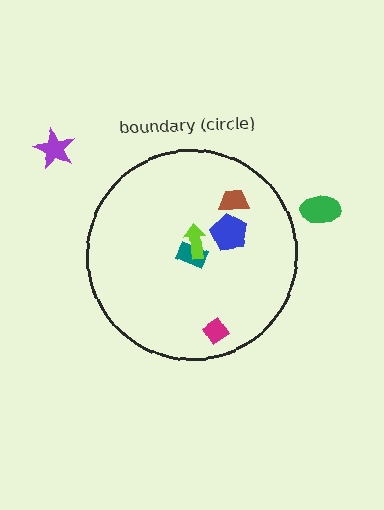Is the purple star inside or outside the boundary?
Outside.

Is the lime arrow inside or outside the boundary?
Inside.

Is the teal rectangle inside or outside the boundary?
Inside.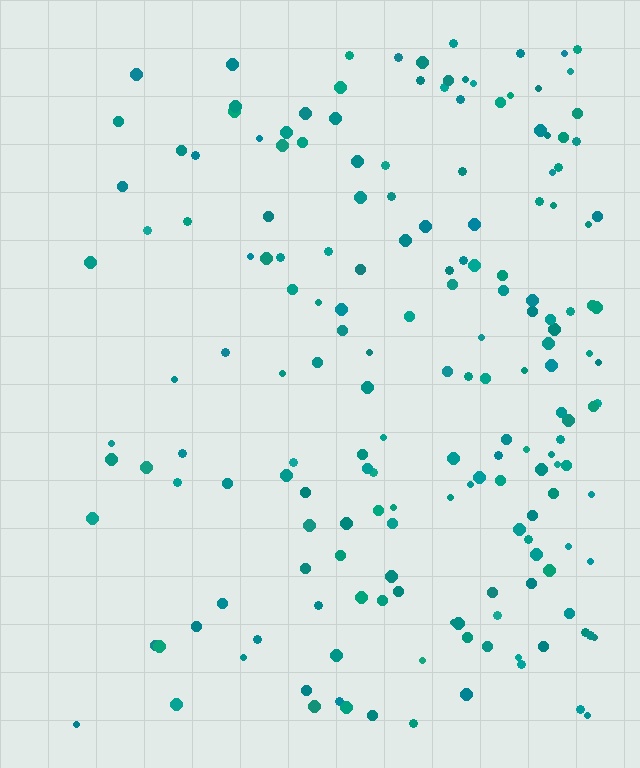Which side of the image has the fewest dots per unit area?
The left.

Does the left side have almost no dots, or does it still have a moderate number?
Still a moderate number, just noticeably fewer than the right.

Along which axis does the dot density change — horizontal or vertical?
Horizontal.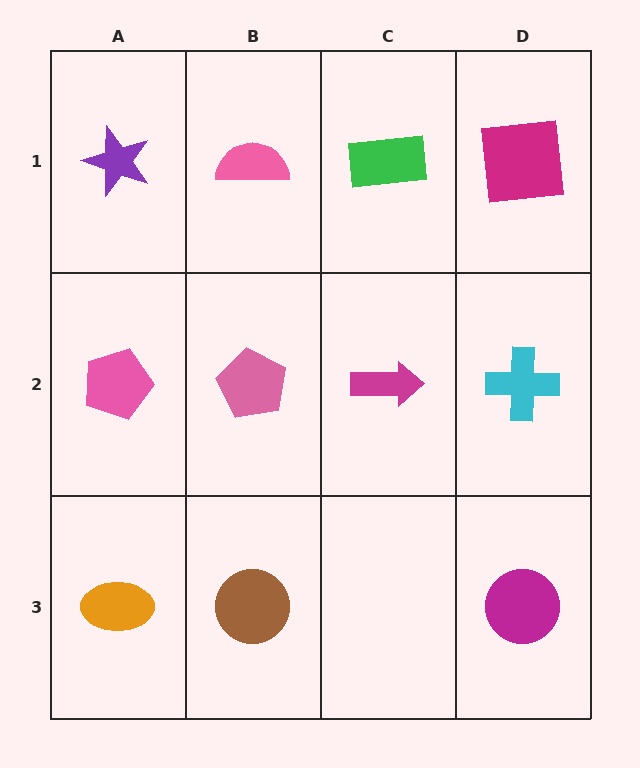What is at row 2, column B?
A pink pentagon.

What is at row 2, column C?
A magenta arrow.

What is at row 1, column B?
A pink semicircle.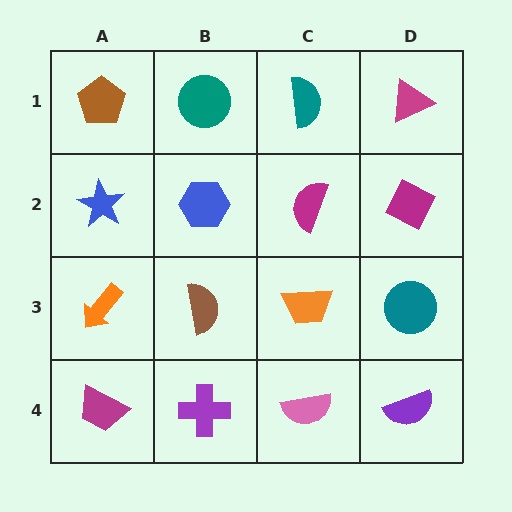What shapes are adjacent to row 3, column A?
A blue star (row 2, column A), a magenta trapezoid (row 4, column A), a brown semicircle (row 3, column B).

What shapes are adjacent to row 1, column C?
A magenta semicircle (row 2, column C), a teal circle (row 1, column B), a magenta triangle (row 1, column D).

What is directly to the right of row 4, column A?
A purple cross.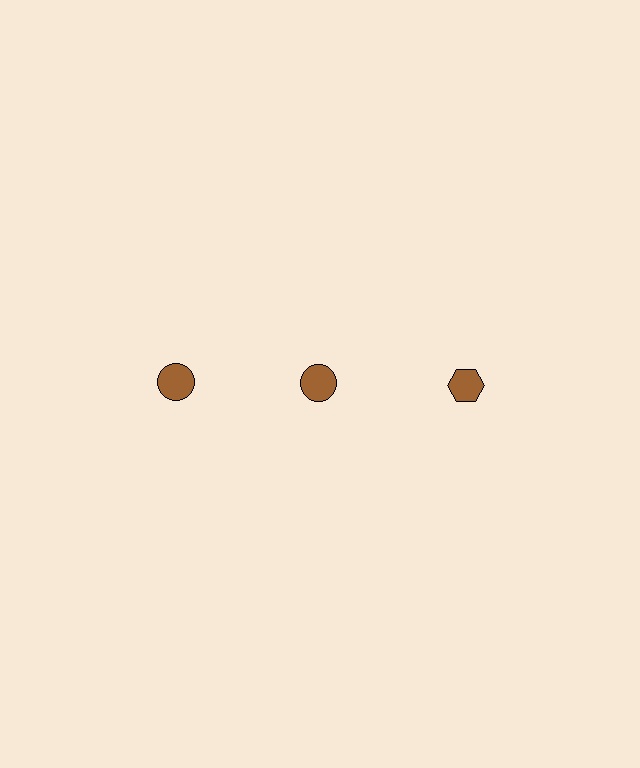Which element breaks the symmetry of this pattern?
The brown hexagon in the top row, center column breaks the symmetry. All other shapes are brown circles.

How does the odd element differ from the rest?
It has a different shape: hexagon instead of circle.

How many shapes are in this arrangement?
There are 3 shapes arranged in a grid pattern.